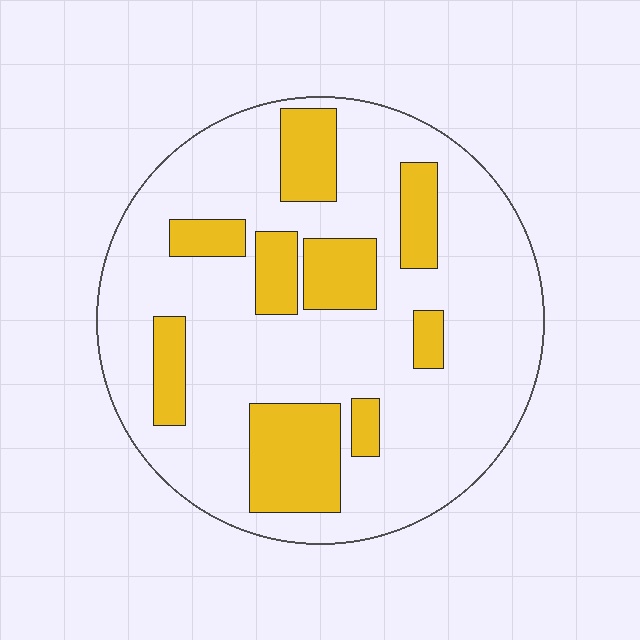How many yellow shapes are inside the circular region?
9.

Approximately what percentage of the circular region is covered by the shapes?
Approximately 25%.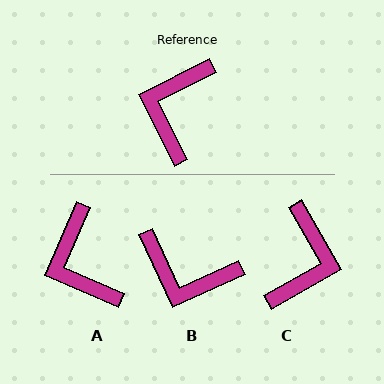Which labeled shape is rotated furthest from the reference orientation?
C, about 177 degrees away.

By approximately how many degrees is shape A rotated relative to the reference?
Approximately 40 degrees counter-clockwise.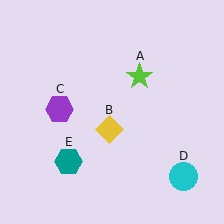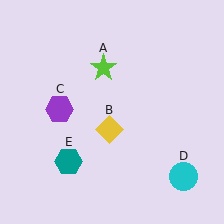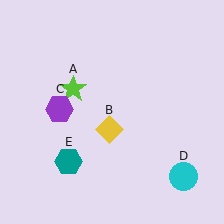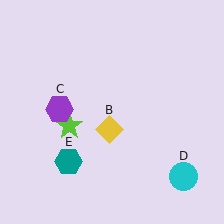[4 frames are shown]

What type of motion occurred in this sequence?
The lime star (object A) rotated counterclockwise around the center of the scene.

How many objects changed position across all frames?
1 object changed position: lime star (object A).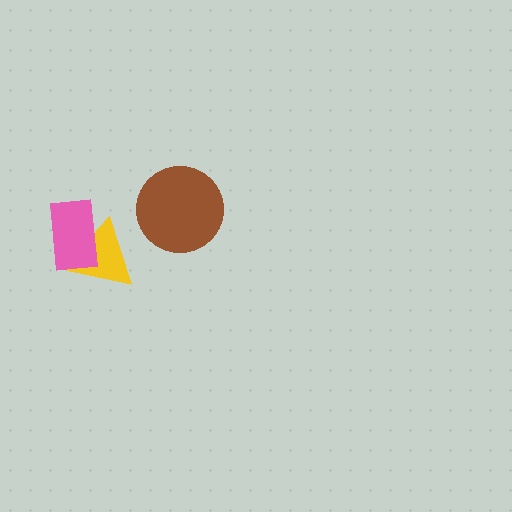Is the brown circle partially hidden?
No, no other shape covers it.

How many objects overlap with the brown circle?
0 objects overlap with the brown circle.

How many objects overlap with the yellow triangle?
1 object overlaps with the yellow triangle.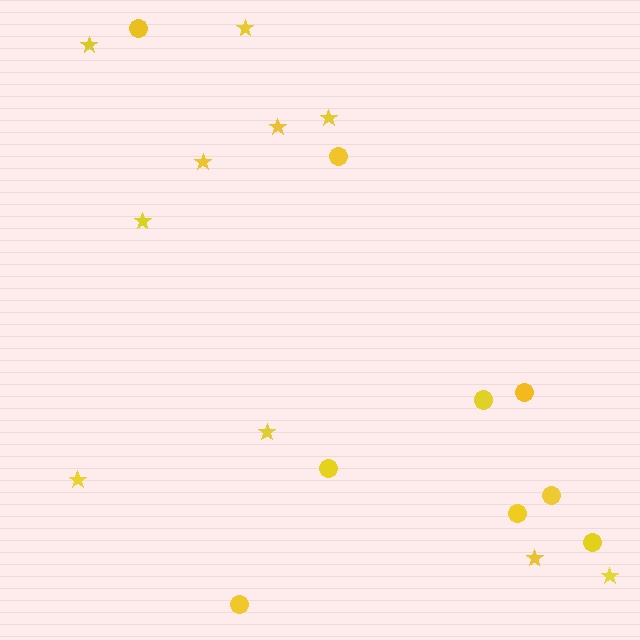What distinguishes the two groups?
There are 2 groups: one group of stars (10) and one group of circles (9).